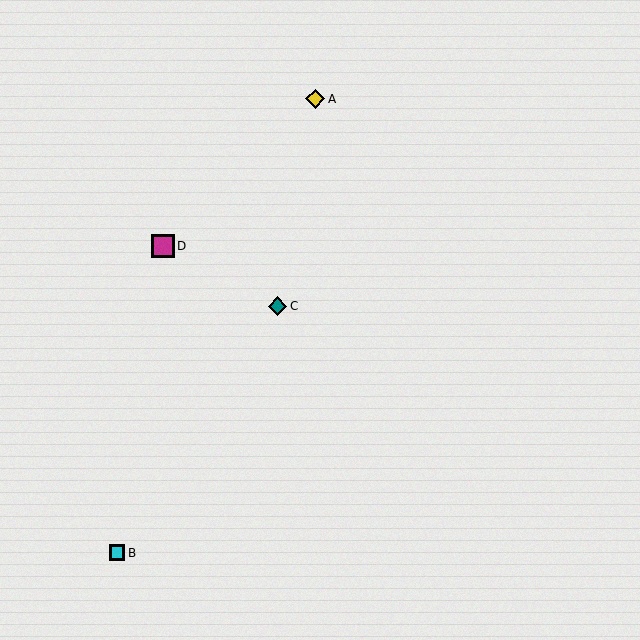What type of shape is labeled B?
Shape B is a cyan square.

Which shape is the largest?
The magenta square (labeled D) is the largest.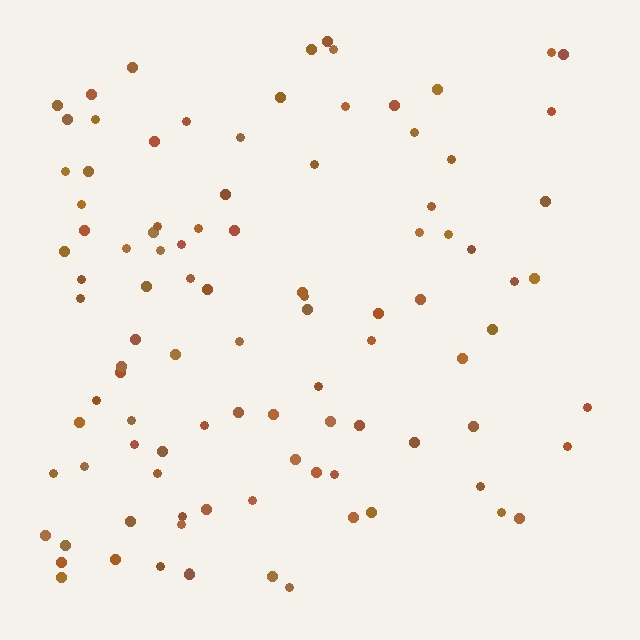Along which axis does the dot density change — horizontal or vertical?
Horizontal.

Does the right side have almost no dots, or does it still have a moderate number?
Still a moderate number, just noticeably fewer than the left.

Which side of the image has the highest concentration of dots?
The left.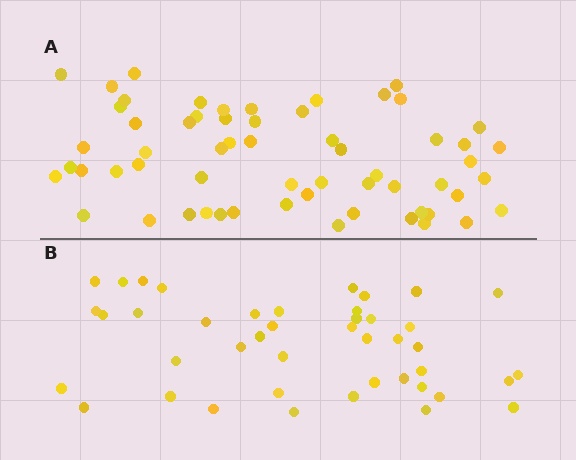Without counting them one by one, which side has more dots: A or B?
Region A (the top region) has more dots.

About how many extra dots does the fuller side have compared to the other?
Region A has approximately 15 more dots than region B.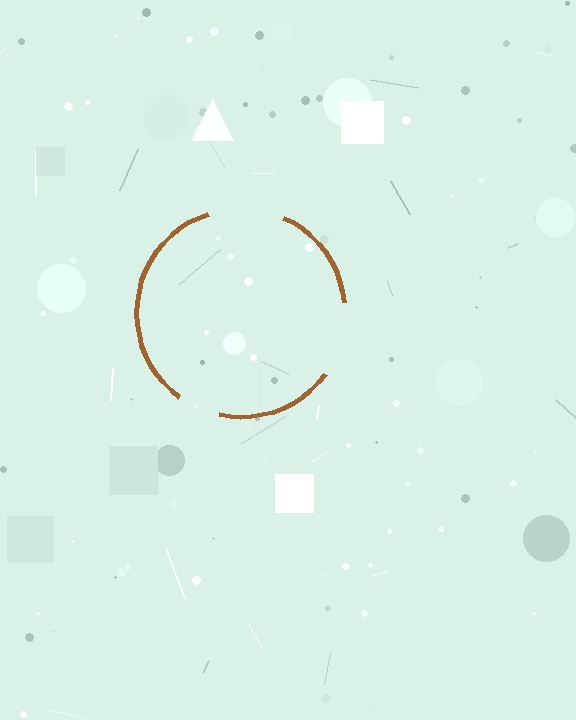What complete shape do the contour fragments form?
The contour fragments form a circle.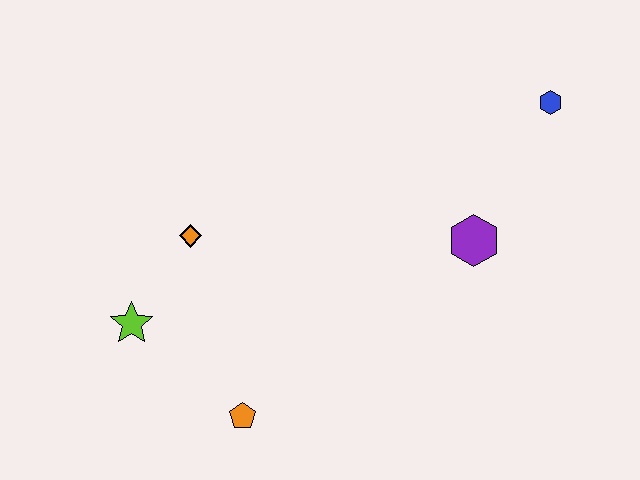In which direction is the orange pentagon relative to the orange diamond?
The orange pentagon is below the orange diamond.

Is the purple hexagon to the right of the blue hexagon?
No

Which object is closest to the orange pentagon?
The lime star is closest to the orange pentagon.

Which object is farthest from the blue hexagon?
The lime star is farthest from the blue hexagon.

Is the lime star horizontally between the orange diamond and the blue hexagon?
No